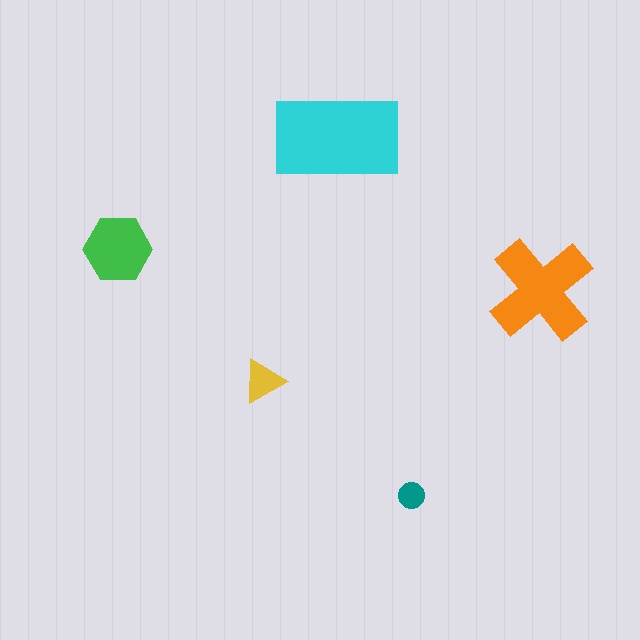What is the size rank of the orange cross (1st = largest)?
2nd.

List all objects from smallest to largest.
The teal circle, the yellow triangle, the green hexagon, the orange cross, the cyan rectangle.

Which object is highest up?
The cyan rectangle is topmost.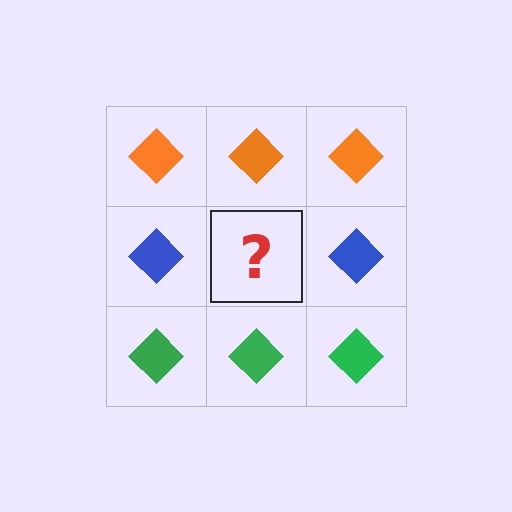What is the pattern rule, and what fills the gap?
The rule is that each row has a consistent color. The gap should be filled with a blue diamond.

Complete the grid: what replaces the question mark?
The question mark should be replaced with a blue diamond.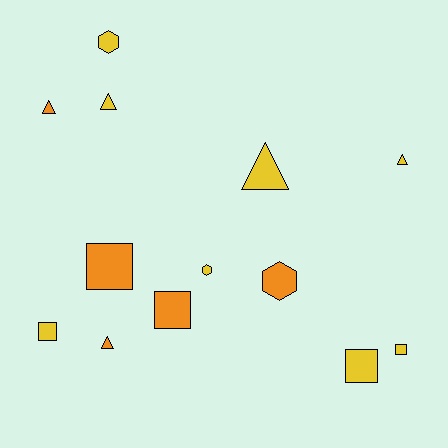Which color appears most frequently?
Yellow, with 8 objects.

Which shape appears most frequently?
Square, with 5 objects.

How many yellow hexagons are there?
There are 2 yellow hexagons.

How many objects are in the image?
There are 13 objects.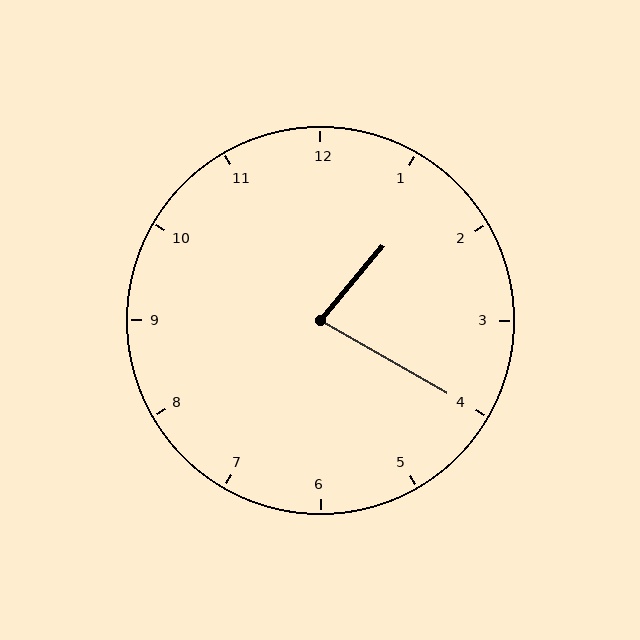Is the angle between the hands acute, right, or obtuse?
It is acute.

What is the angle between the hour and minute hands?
Approximately 80 degrees.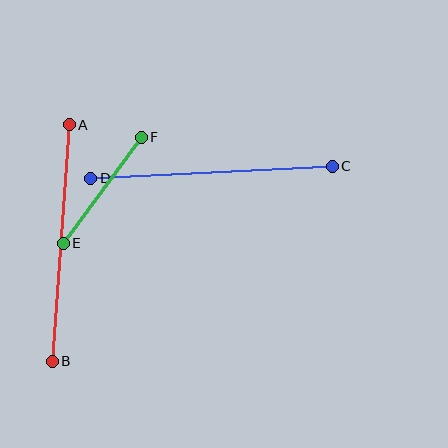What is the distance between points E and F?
The distance is approximately 131 pixels.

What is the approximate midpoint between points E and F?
The midpoint is at approximately (102, 190) pixels.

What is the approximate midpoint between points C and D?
The midpoint is at approximately (211, 172) pixels.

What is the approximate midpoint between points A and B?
The midpoint is at approximately (61, 243) pixels.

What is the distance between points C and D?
The distance is approximately 241 pixels.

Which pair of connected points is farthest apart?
Points C and D are farthest apart.